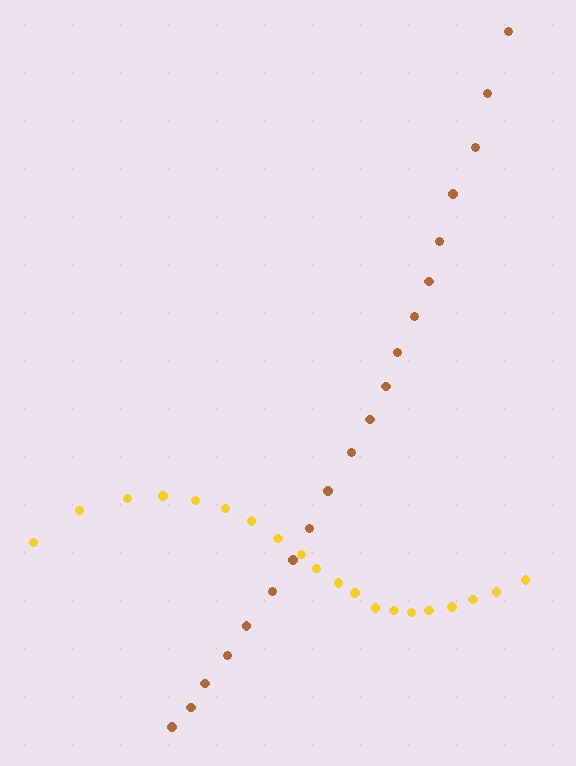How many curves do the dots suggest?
There are 2 distinct paths.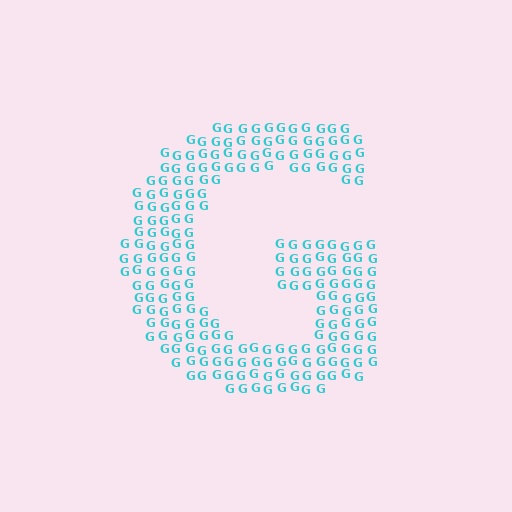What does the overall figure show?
The overall figure shows the letter G.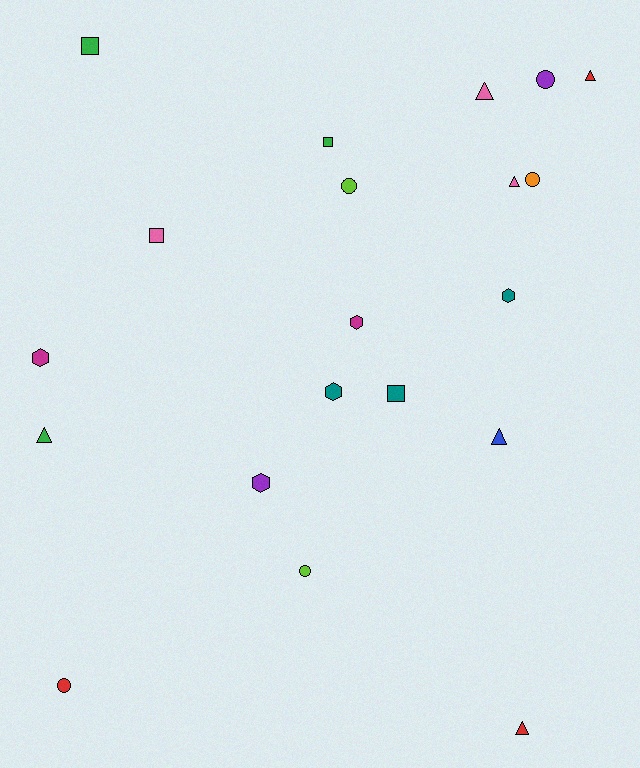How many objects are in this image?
There are 20 objects.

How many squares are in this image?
There are 4 squares.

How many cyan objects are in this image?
There are no cyan objects.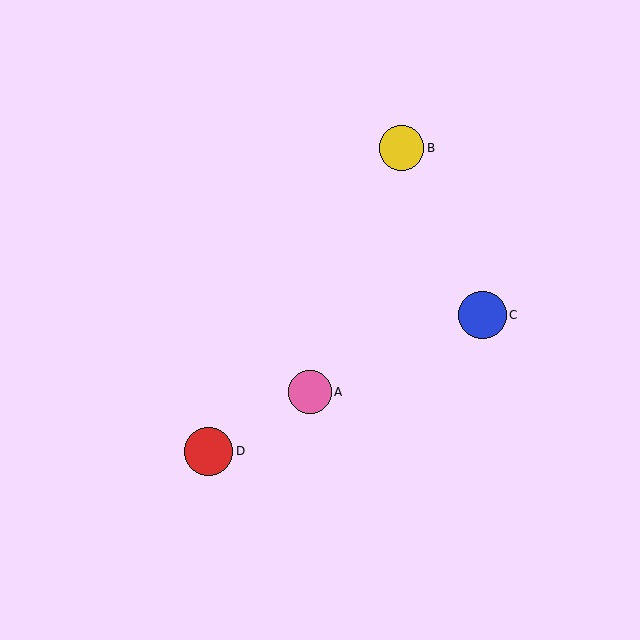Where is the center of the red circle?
The center of the red circle is at (209, 451).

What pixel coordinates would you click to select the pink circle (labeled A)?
Click at (310, 392) to select the pink circle A.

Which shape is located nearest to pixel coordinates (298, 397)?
The pink circle (labeled A) at (310, 392) is nearest to that location.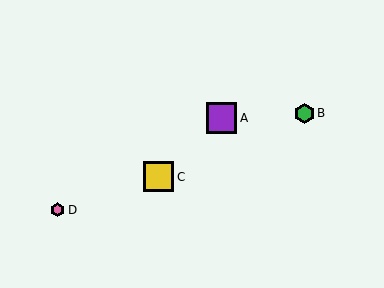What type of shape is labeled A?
Shape A is a purple square.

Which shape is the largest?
The purple square (labeled A) is the largest.